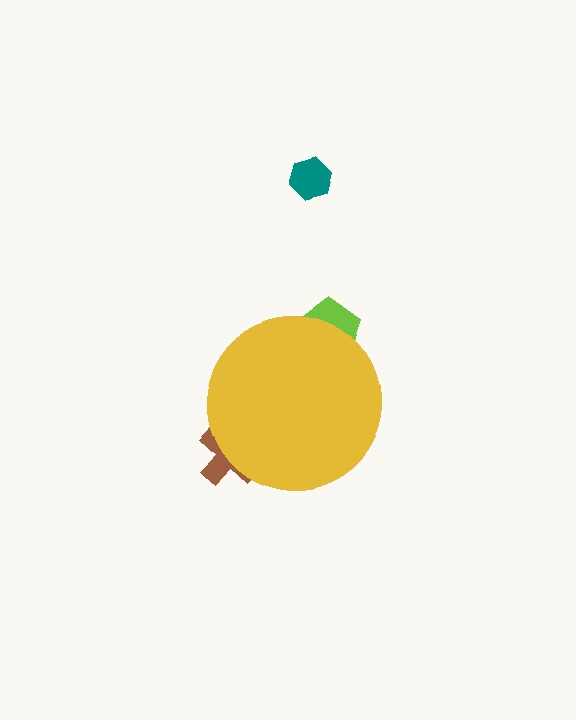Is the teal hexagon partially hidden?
No, the teal hexagon is fully visible.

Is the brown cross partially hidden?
Yes, the brown cross is partially hidden behind the yellow circle.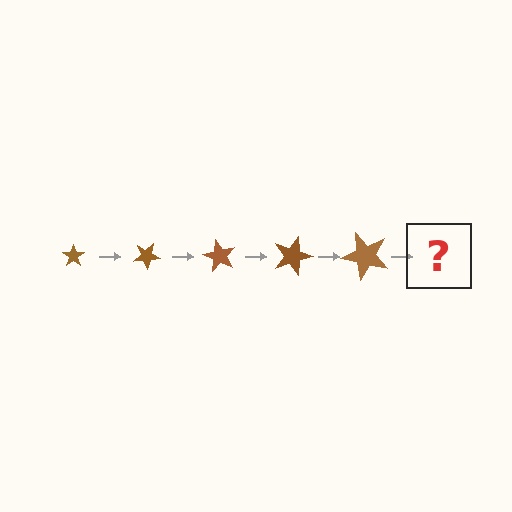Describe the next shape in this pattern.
It should be a star, larger than the previous one and rotated 150 degrees from the start.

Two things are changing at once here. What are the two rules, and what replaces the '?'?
The two rules are that the star grows larger each step and it rotates 30 degrees each step. The '?' should be a star, larger than the previous one and rotated 150 degrees from the start.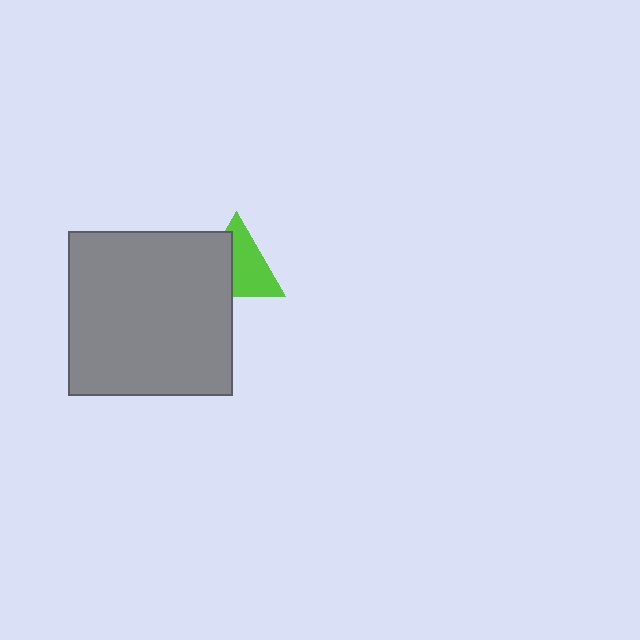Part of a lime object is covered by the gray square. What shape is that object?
It is a triangle.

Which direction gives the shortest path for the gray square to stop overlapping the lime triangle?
Moving left gives the shortest separation.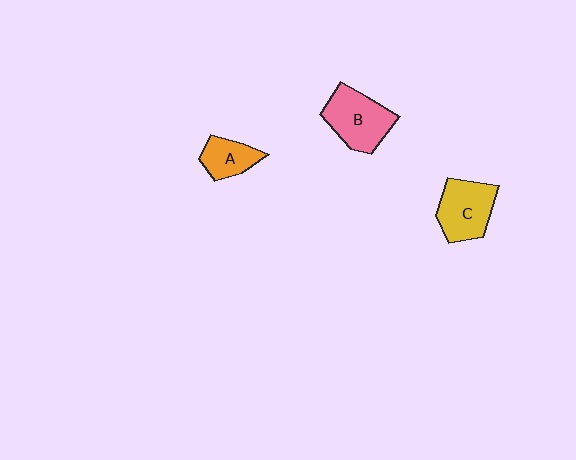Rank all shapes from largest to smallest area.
From largest to smallest: B (pink), C (yellow), A (orange).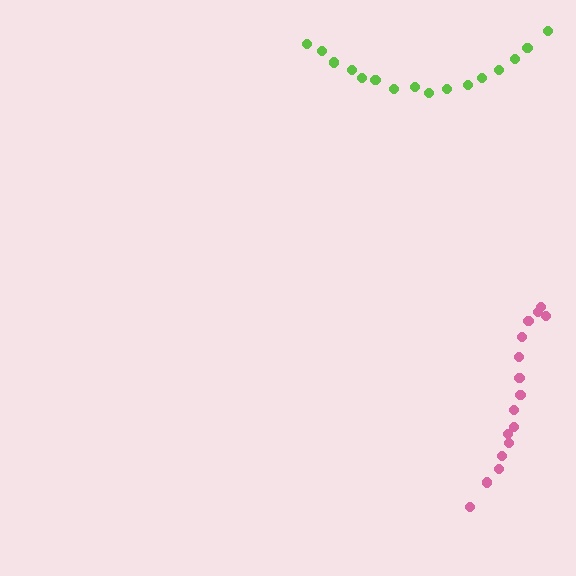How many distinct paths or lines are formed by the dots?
There are 2 distinct paths.